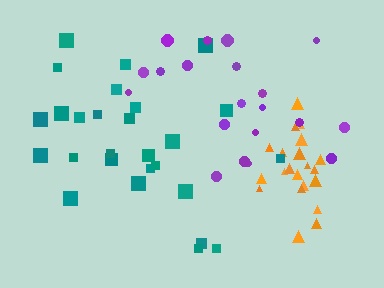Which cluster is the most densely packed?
Orange.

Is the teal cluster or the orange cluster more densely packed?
Orange.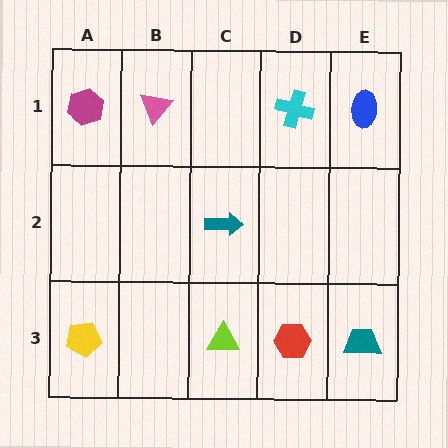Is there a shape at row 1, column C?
No, that cell is empty.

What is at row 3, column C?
A lime triangle.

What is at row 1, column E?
A blue ellipse.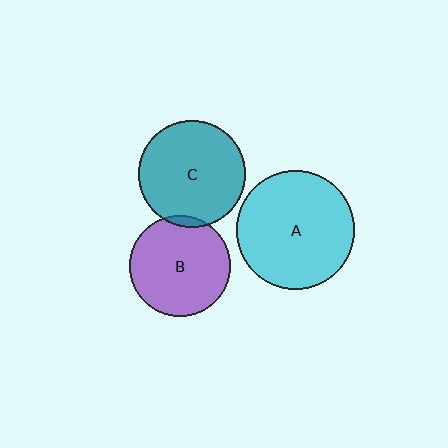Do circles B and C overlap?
Yes.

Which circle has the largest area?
Circle A (cyan).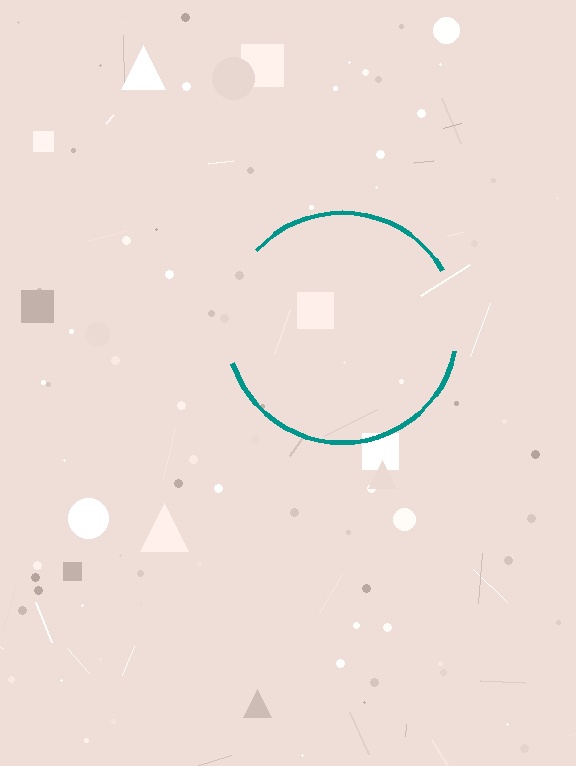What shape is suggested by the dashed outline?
The dashed outline suggests a circle.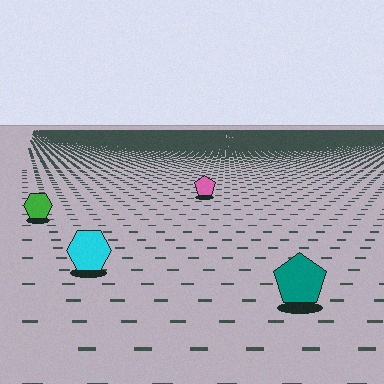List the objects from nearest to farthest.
From nearest to farthest: the teal pentagon, the cyan hexagon, the green hexagon, the pink pentagon.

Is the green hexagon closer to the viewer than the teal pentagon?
No. The teal pentagon is closer — you can tell from the texture gradient: the ground texture is coarser near it.